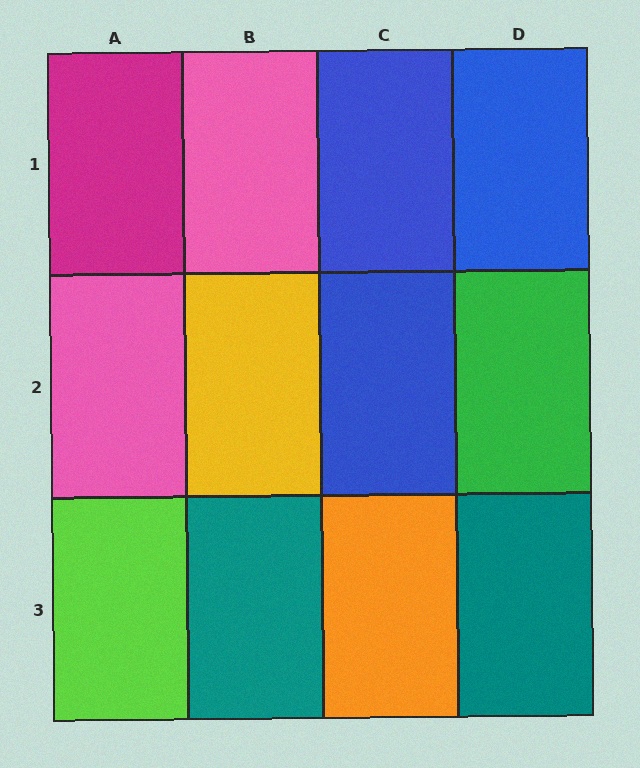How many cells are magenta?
1 cell is magenta.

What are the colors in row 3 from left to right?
Lime, teal, orange, teal.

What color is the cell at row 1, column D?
Blue.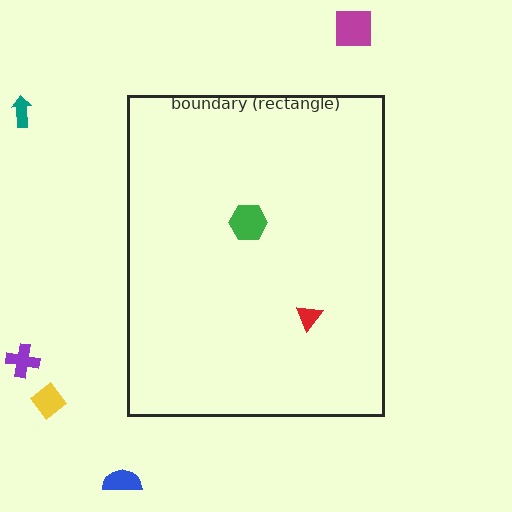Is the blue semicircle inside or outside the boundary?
Outside.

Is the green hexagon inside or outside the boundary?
Inside.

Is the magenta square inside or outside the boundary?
Outside.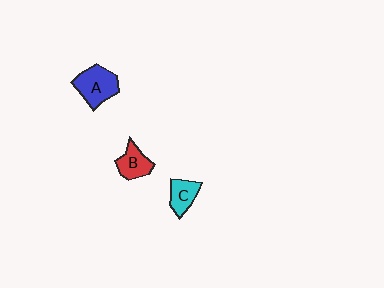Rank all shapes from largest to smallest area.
From largest to smallest: A (blue), B (red), C (cyan).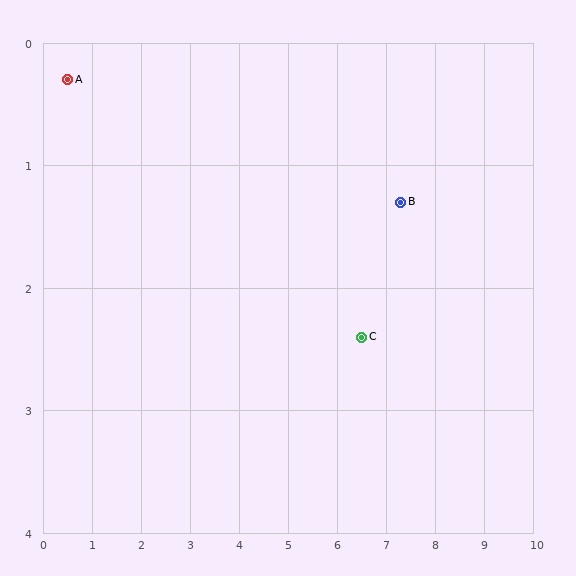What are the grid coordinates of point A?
Point A is at approximately (0.5, 0.3).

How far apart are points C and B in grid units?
Points C and B are about 1.4 grid units apart.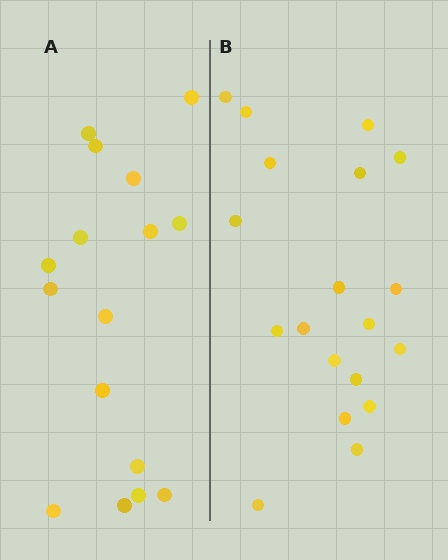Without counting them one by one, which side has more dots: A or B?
Region B (the right region) has more dots.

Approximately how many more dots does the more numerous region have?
Region B has just a few more — roughly 2 or 3 more dots than region A.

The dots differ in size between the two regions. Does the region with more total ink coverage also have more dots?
No. Region A has more total ink coverage because its dots are larger, but region B actually contains more individual dots. Total area can be misleading — the number of items is what matters here.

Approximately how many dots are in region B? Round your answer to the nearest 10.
About 20 dots. (The exact count is 19, which rounds to 20.)